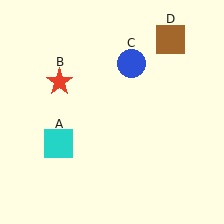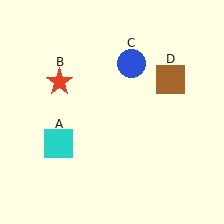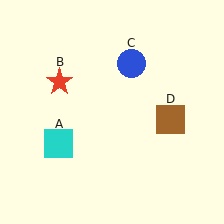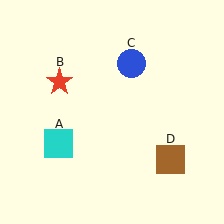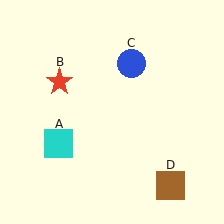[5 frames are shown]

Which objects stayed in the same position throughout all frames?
Cyan square (object A) and red star (object B) and blue circle (object C) remained stationary.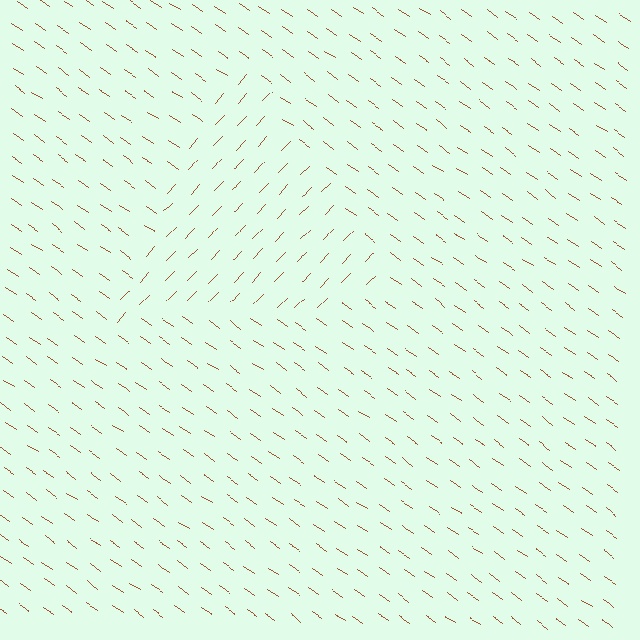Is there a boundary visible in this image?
Yes, there is a texture boundary formed by a change in line orientation.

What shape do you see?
I see a triangle.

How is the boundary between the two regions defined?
The boundary is defined purely by a change in line orientation (approximately 81 degrees difference). All lines are the same color and thickness.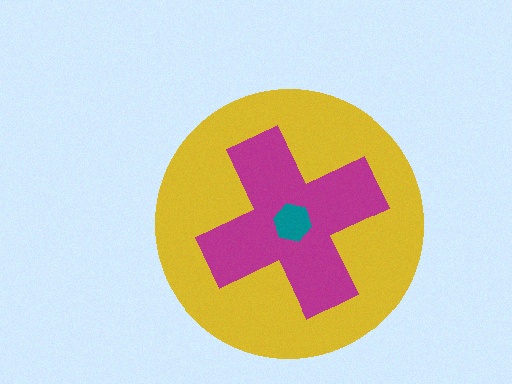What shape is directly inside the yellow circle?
The magenta cross.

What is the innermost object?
The teal hexagon.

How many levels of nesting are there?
3.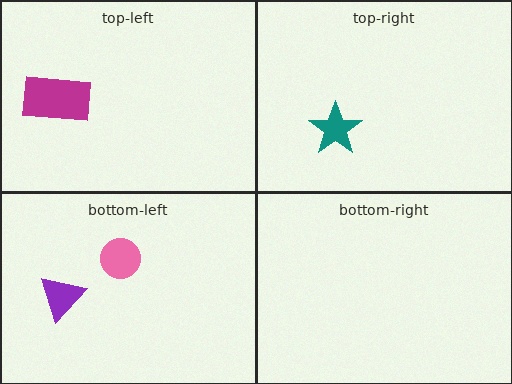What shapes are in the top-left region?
The magenta rectangle.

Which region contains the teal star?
The top-right region.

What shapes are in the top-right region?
The teal star.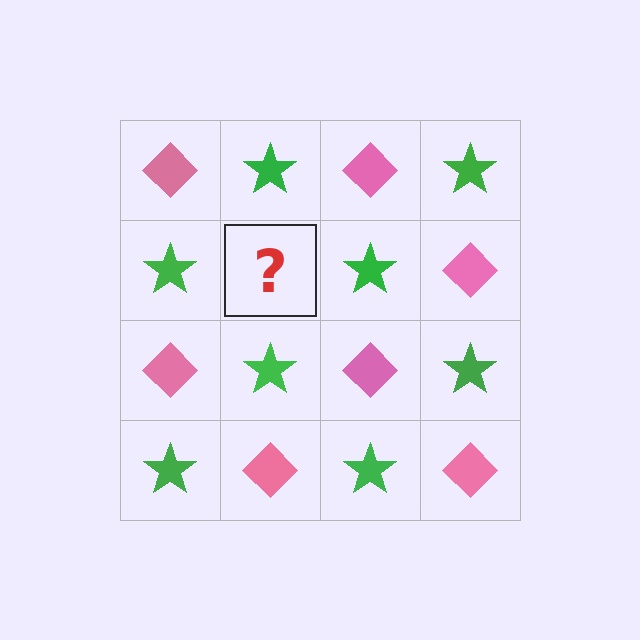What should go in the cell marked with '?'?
The missing cell should contain a pink diamond.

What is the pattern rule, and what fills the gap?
The rule is that it alternates pink diamond and green star in a checkerboard pattern. The gap should be filled with a pink diamond.